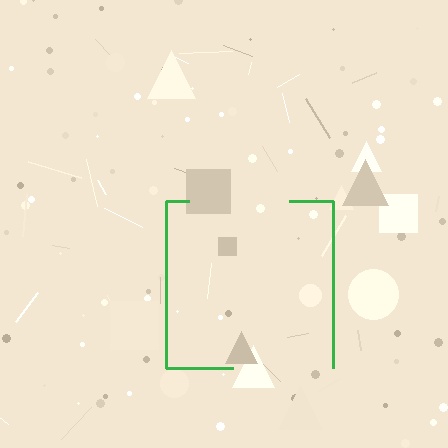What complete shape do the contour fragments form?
The contour fragments form a square.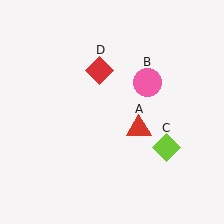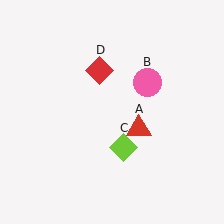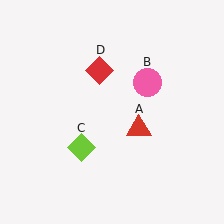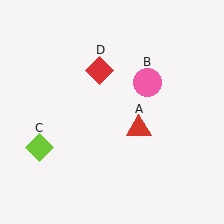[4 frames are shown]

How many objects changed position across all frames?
1 object changed position: lime diamond (object C).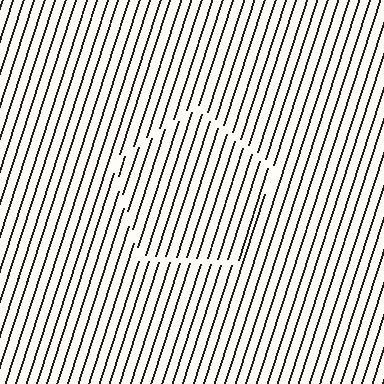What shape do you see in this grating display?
An illusory pentagon. The interior of the shape contains the same grating, shifted by half a period — the contour is defined by the phase discontinuity where line-ends from the inner and outer gratings abut.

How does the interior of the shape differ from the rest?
The interior of the shape contains the same grating, shifted by half a period — the contour is defined by the phase discontinuity where line-ends from the inner and outer gratings abut.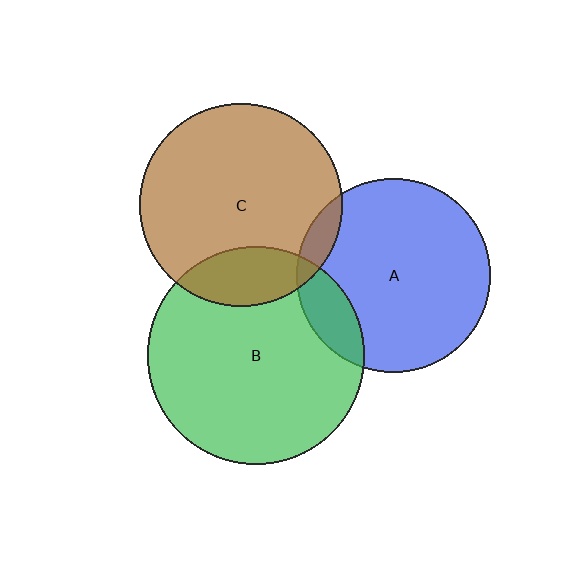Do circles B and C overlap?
Yes.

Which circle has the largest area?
Circle B (green).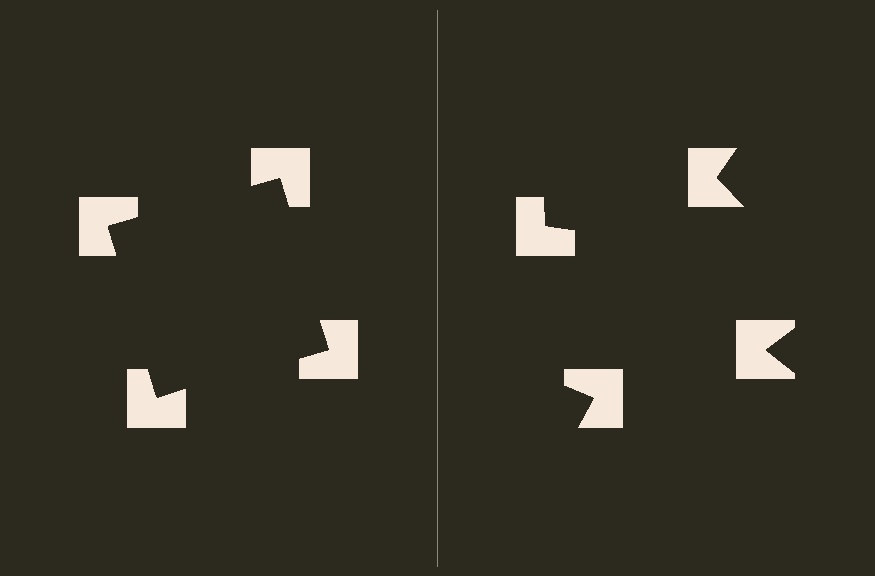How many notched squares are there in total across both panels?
8 — 4 on each side.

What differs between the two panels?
The notched squares are positioned identically on both sides; only the wedge orientations differ. On the left they align to a square; on the right they are misaligned.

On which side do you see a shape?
An illusory square appears on the left side. On the right side the wedge cuts are rotated, so no coherent shape forms.